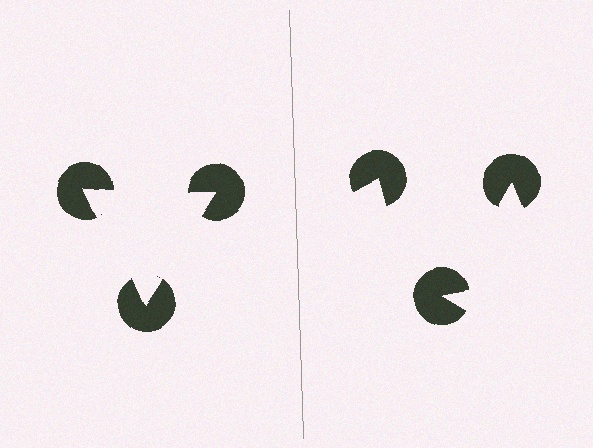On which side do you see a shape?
An illusory triangle appears on the left side. On the right side the wedge cuts are rotated, so no coherent shape forms.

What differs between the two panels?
The pac-man discs are positioned identically on both sides; only the wedge orientations differ. On the left they align to a triangle; on the right they are misaligned.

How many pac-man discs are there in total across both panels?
6 — 3 on each side.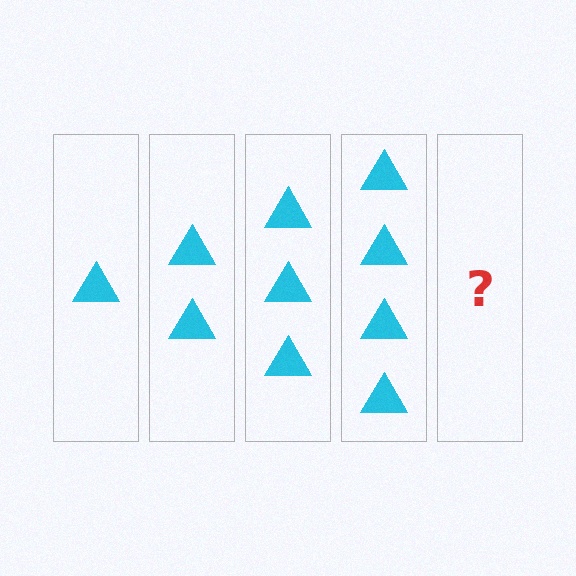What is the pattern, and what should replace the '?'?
The pattern is that each step adds one more triangle. The '?' should be 5 triangles.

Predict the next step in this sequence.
The next step is 5 triangles.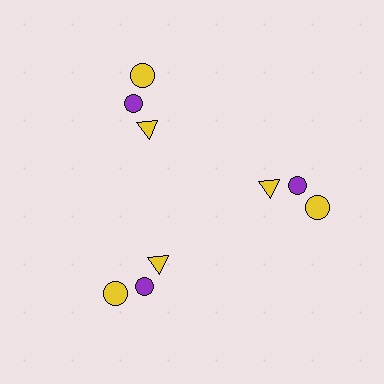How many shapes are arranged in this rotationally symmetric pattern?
There are 9 shapes, arranged in 3 groups of 3.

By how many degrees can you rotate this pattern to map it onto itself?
The pattern maps onto itself every 120 degrees of rotation.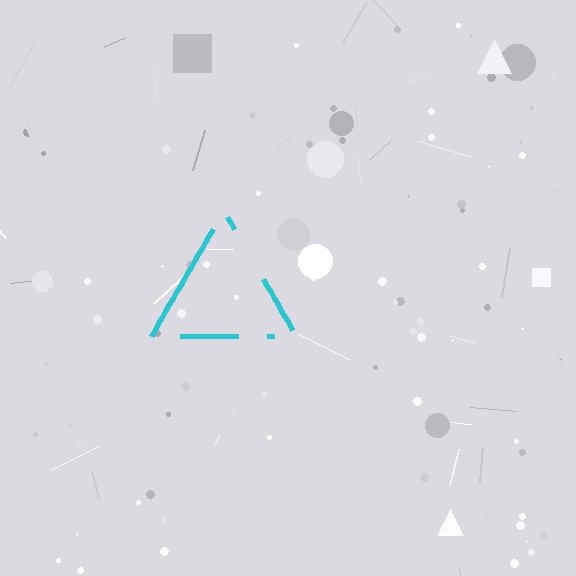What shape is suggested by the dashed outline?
The dashed outline suggests a triangle.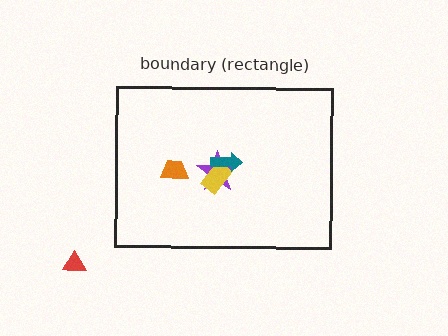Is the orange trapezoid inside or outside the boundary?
Inside.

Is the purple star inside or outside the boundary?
Inside.